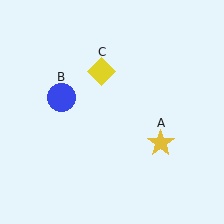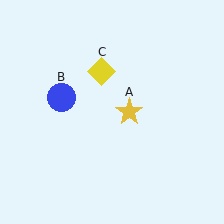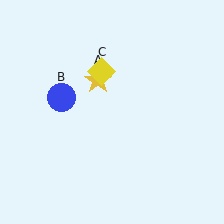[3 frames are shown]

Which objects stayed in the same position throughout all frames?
Blue circle (object B) and yellow diamond (object C) remained stationary.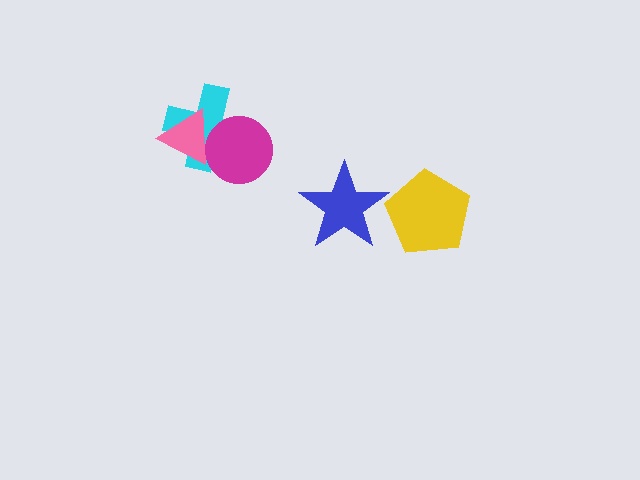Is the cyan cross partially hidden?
Yes, it is partially covered by another shape.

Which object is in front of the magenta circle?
The pink triangle is in front of the magenta circle.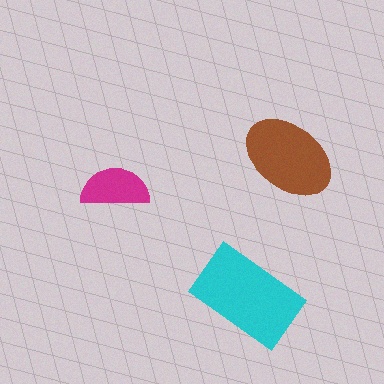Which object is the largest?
The cyan rectangle.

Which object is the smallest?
The magenta semicircle.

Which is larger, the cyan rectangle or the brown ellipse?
The cyan rectangle.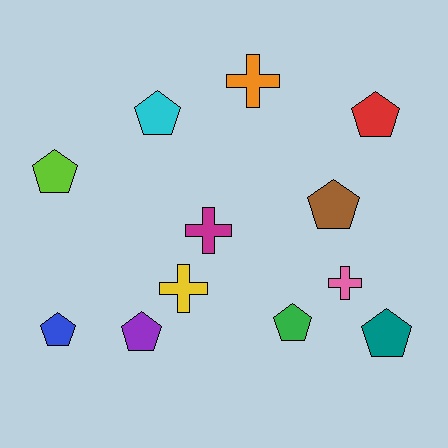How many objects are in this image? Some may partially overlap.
There are 12 objects.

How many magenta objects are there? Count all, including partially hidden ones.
There is 1 magenta object.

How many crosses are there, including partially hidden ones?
There are 4 crosses.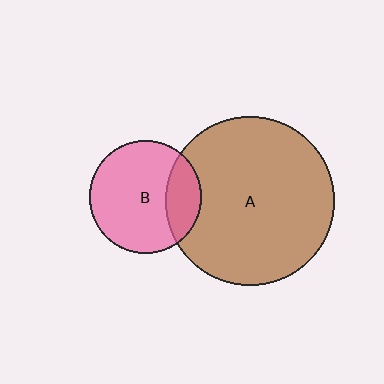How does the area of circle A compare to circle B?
Approximately 2.3 times.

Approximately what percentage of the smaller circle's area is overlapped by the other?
Approximately 25%.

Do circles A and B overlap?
Yes.